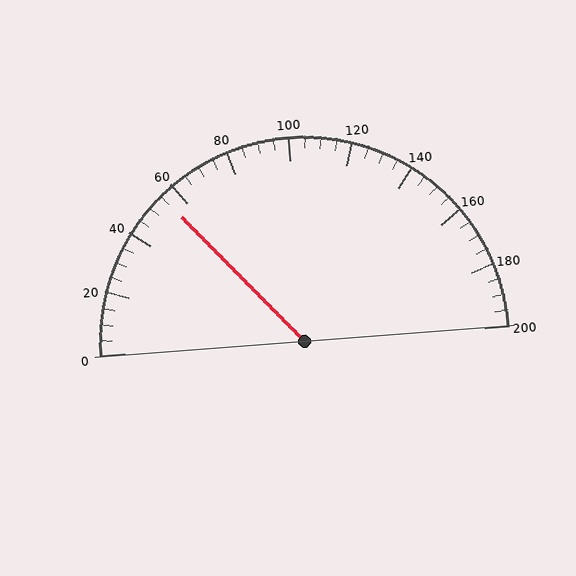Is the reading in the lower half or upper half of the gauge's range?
The reading is in the lower half of the range (0 to 200).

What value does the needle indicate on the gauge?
The needle indicates approximately 55.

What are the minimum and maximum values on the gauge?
The gauge ranges from 0 to 200.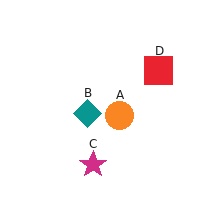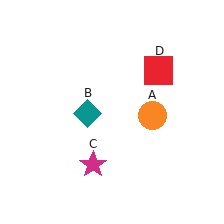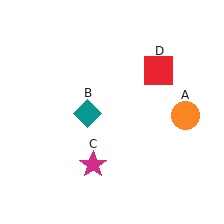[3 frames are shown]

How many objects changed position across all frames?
1 object changed position: orange circle (object A).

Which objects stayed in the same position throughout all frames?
Teal diamond (object B) and magenta star (object C) and red square (object D) remained stationary.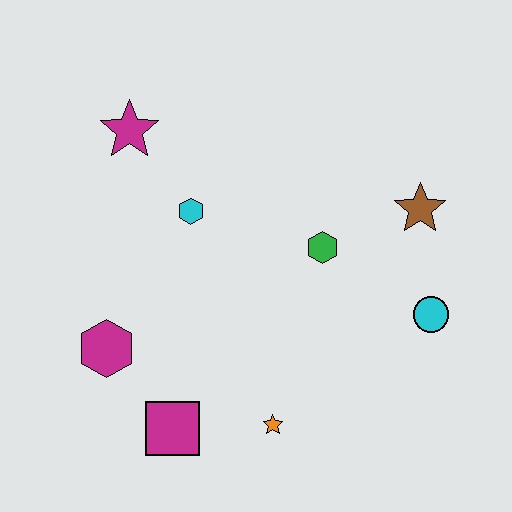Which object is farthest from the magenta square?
The brown star is farthest from the magenta square.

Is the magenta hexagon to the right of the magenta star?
No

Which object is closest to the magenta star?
The cyan hexagon is closest to the magenta star.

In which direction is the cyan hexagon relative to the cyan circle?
The cyan hexagon is to the left of the cyan circle.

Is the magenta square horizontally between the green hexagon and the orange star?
No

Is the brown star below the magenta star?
Yes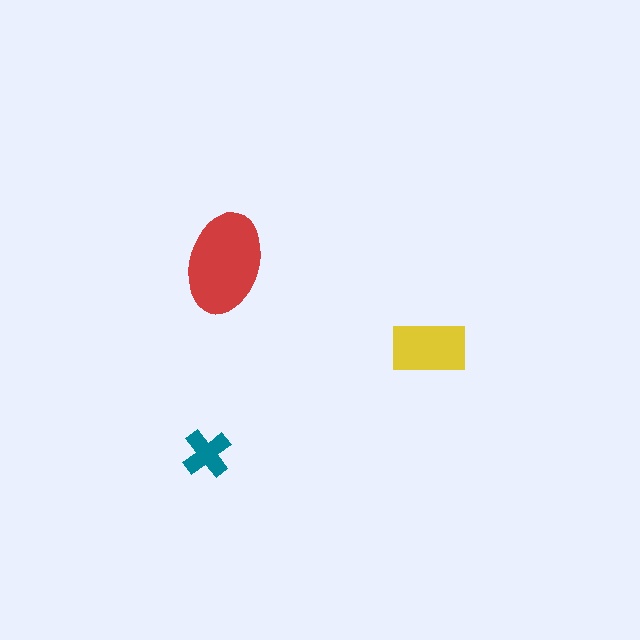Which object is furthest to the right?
The yellow rectangle is rightmost.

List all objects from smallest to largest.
The teal cross, the yellow rectangle, the red ellipse.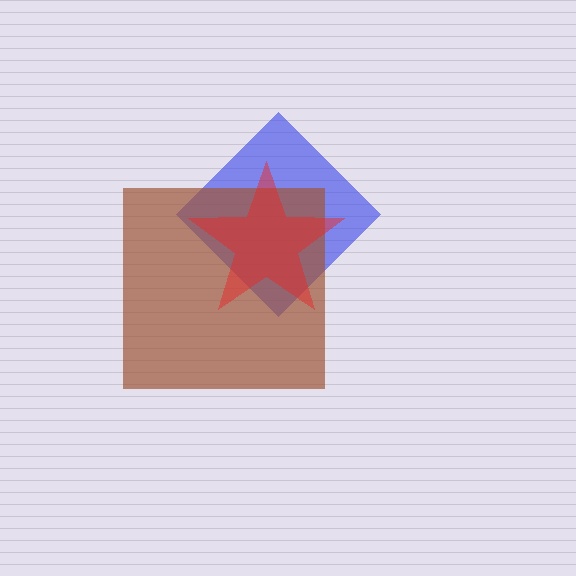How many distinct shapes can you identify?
There are 3 distinct shapes: a blue diamond, a brown square, a red star.